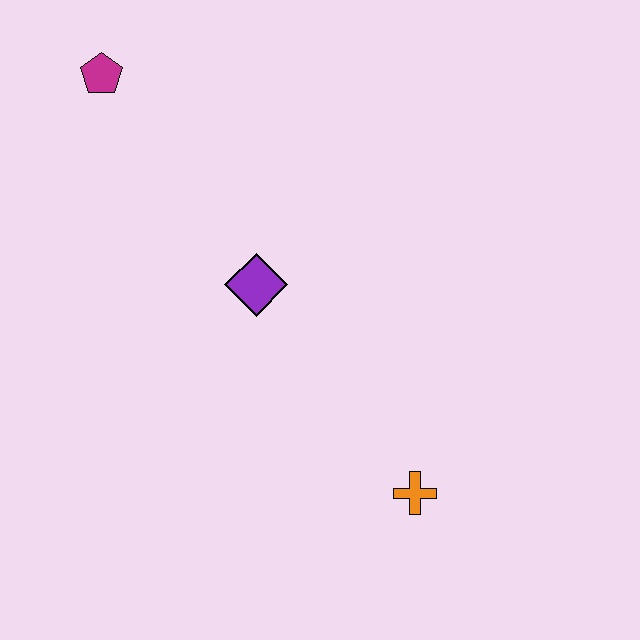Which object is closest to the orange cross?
The purple diamond is closest to the orange cross.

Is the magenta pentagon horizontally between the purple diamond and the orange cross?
No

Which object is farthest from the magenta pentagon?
The orange cross is farthest from the magenta pentagon.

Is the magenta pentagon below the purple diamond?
No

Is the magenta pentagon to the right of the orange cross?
No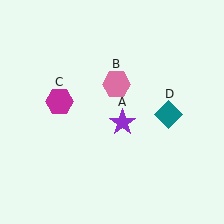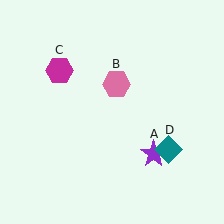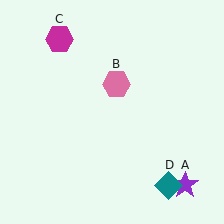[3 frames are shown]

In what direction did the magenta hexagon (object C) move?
The magenta hexagon (object C) moved up.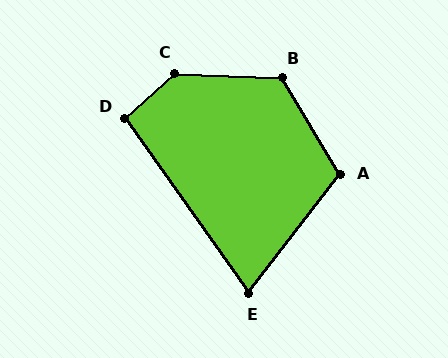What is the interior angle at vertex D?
Approximately 97 degrees (obtuse).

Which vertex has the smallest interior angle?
E, at approximately 73 degrees.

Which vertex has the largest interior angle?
C, at approximately 136 degrees.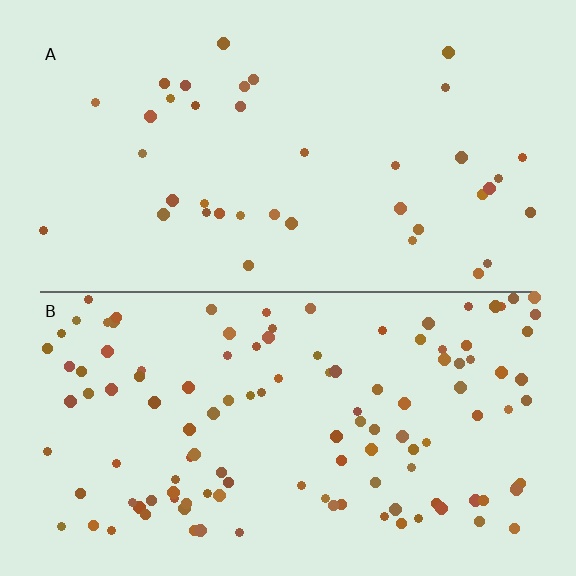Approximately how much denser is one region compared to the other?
Approximately 3.1× — region B over region A.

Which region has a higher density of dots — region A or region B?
B (the bottom).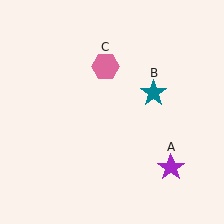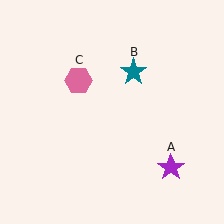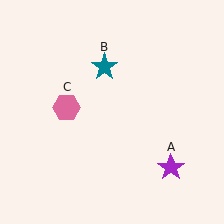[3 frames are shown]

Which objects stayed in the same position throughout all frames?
Purple star (object A) remained stationary.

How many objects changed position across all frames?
2 objects changed position: teal star (object B), pink hexagon (object C).